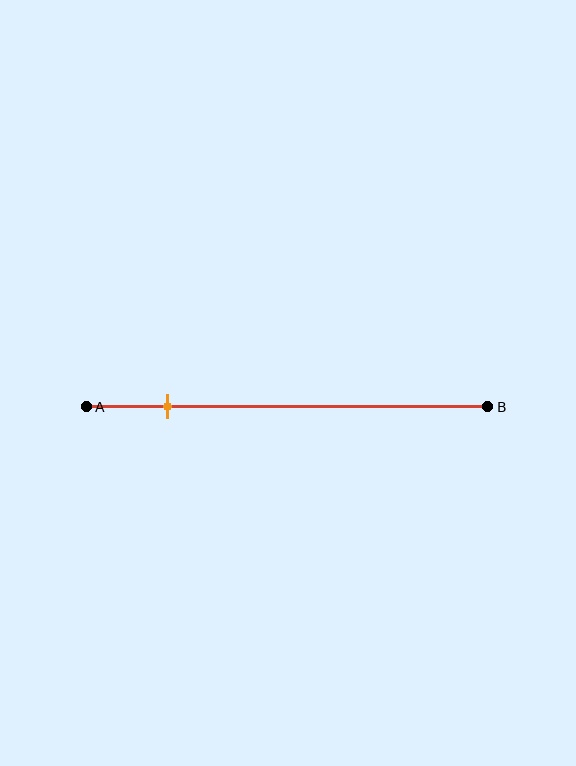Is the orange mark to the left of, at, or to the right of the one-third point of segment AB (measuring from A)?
The orange mark is to the left of the one-third point of segment AB.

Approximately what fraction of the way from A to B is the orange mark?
The orange mark is approximately 20% of the way from A to B.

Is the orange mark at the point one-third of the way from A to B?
No, the mark is at about 20% from A, not at the 33% one-third point.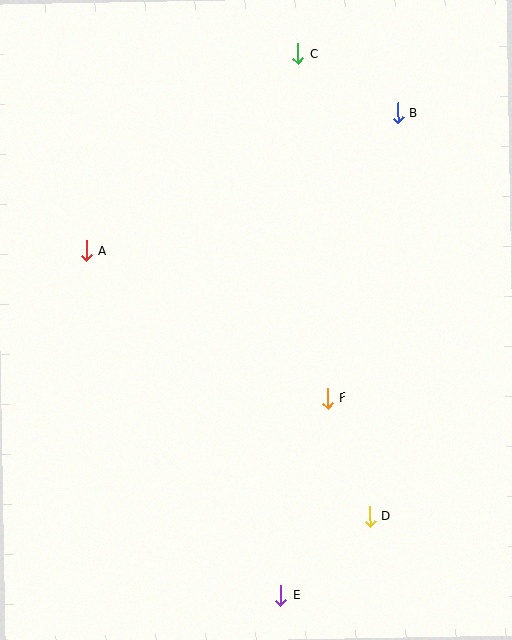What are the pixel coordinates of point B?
Point B is at (398, 113).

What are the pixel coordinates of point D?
Point D is at (370, 517).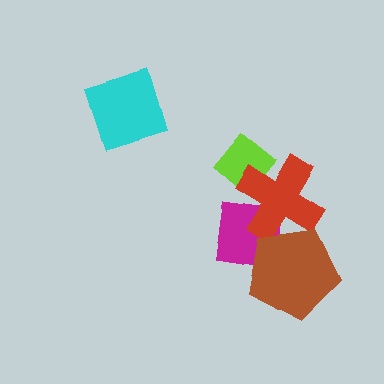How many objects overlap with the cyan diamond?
0 objects overlap with the cyan diamond.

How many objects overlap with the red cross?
3 objects overlap with the red cross.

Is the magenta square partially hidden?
Yes, it is partially covered by another shape.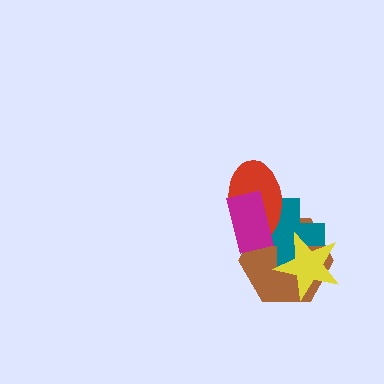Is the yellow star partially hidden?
No, no other shape covers it.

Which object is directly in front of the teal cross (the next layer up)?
The red ellipse is directly in front of the teal cross.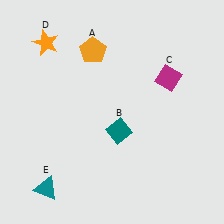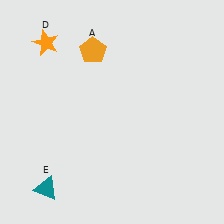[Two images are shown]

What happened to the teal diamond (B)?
The teal diamond (B) was removed in Image 2. It was in the bottom-right area of Image 1.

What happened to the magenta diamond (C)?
The magenta diamond (C) was removed in Image 2. It was in the top-right area of Image 1.